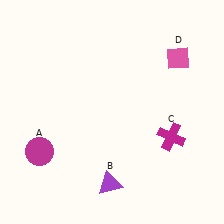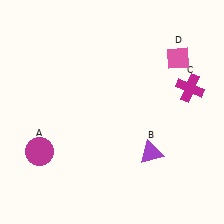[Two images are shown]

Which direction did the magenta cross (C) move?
The magenta cross (C) moved up.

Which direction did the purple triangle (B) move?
The purple triangle (B) moved right.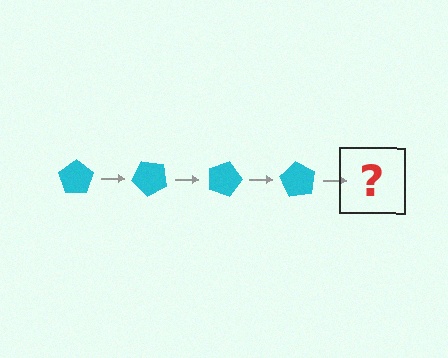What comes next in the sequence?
The next element should be a cyan pentagon rotated 180 degrees.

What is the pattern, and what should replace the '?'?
The pattern is that the pentagon rotates 45 degrees each step. The '?' should be a cyan pentagon rotated 180 degrees.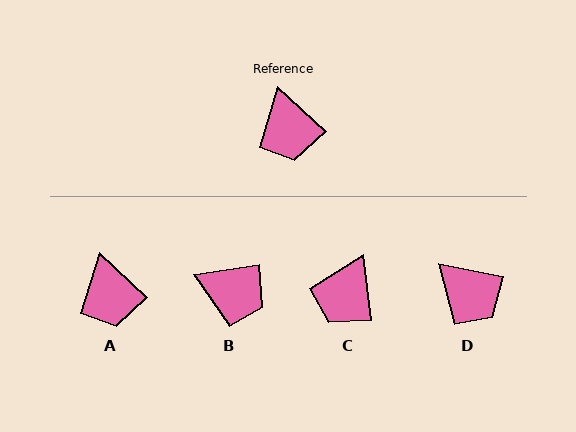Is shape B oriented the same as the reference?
No, it is off by about 51 degrees.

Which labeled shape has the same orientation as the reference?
A.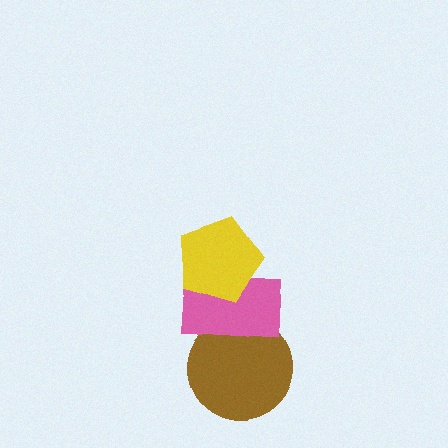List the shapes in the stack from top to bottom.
From top to bottom: the yellow pentagon, the pink rectangle, the brown circle.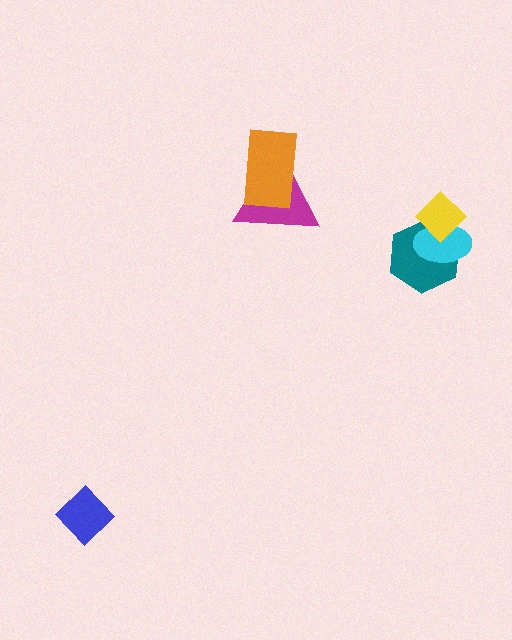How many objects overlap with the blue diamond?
0 objects overlap with the blue diamond.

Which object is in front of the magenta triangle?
The orange rectangle is in front of the magenta triangle.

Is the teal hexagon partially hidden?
Yes, it is partially covered by another shape.